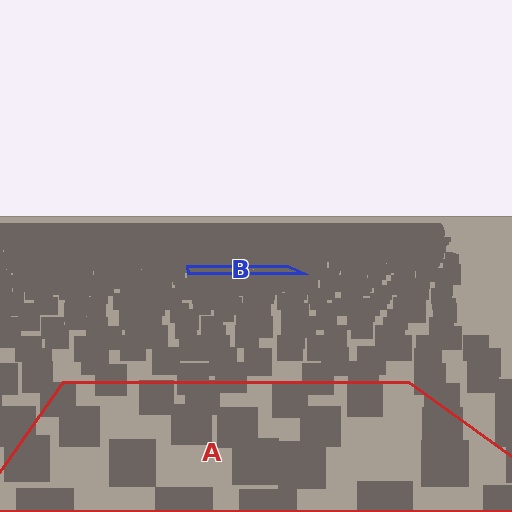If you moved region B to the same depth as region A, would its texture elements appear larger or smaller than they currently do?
They would appear larger. At a closer depth, the same texture elements are projected at a bigger on-screen size.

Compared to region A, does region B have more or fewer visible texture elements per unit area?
Region B has more texture elements per unit area — they are packed more densely because it is farther away.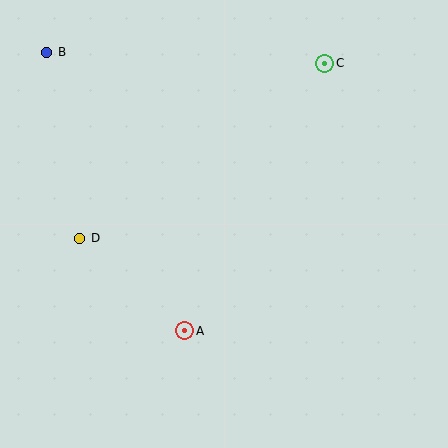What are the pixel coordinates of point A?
Point A is at (185, 331).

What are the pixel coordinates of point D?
Point D is at (80, 238).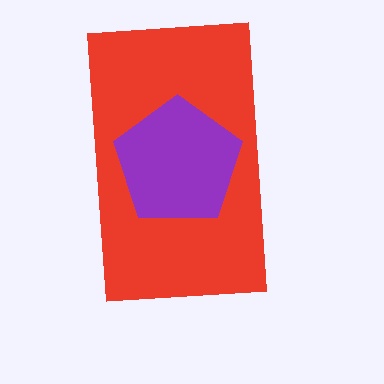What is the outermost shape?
The red rectangle.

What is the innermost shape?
The purple pentagon.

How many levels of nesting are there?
2.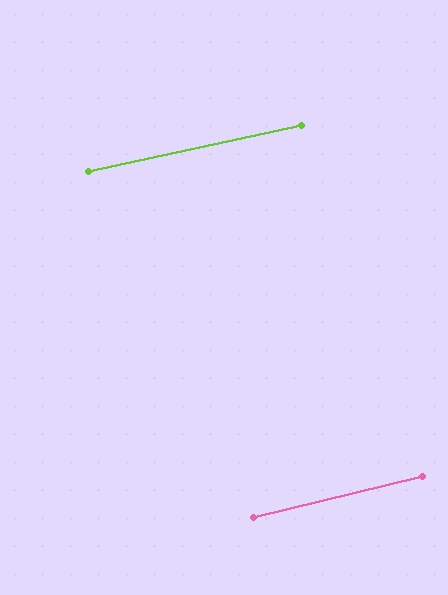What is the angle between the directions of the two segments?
Approximately 1 degree.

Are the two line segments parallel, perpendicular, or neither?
Parallel — their directions differ by only 1.4°.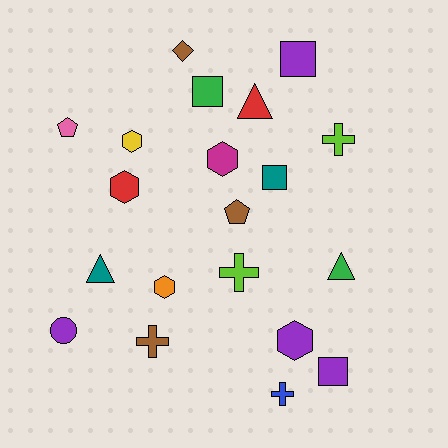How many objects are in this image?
There are 20 objects.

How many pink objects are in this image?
There is 1 pink object.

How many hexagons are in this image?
There are 5 hexagons.